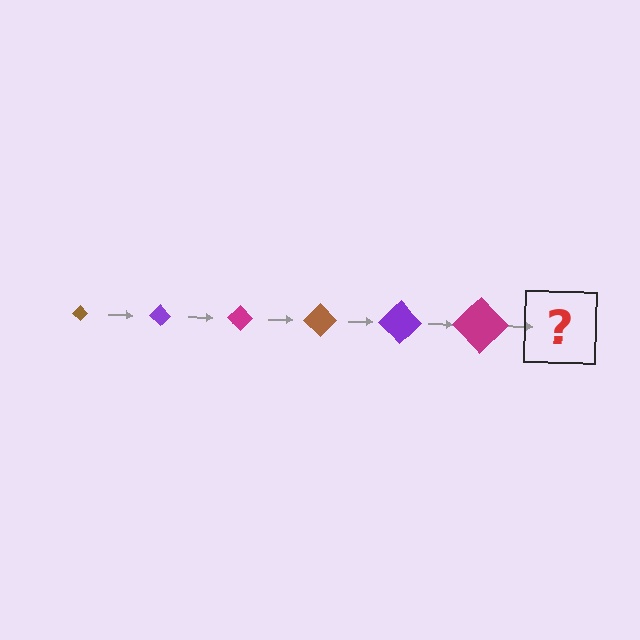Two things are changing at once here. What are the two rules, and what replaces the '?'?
The two rules are that the diamond grows larger each step and the color cycles through brown, purple, and magenta. The '?' should be a brown diamond, larger than the previous one.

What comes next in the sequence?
The next element should be a brown diamond, larger than the previous one.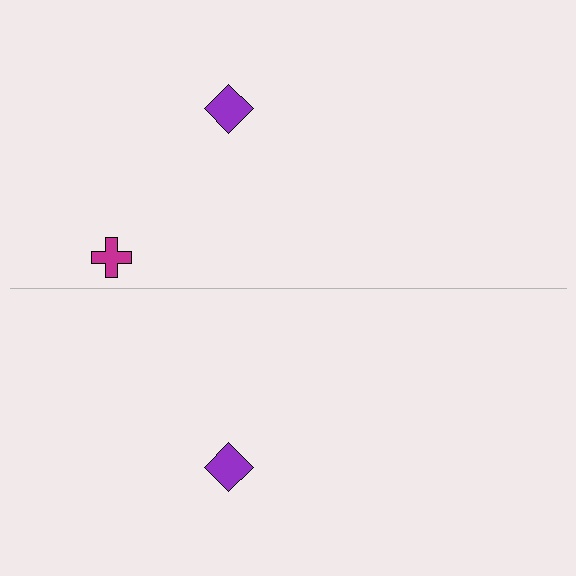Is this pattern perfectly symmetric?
No, the pattern is not perfectly symmetric. A magenta cross is missing from the bottom side.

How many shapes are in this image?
There are 3 shapes in this image.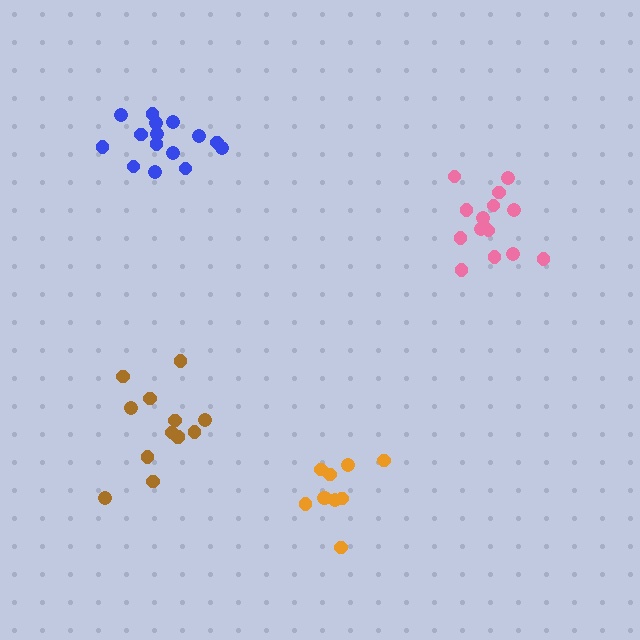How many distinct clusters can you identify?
There are 4 distinct clusters.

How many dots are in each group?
Group 1: 10 dots, Group 2: 15 dots, Group 3: 15 dots, Group 4: 13 dots (53 total).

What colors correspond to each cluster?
The clusters are colored: orange, pink, blue, brown.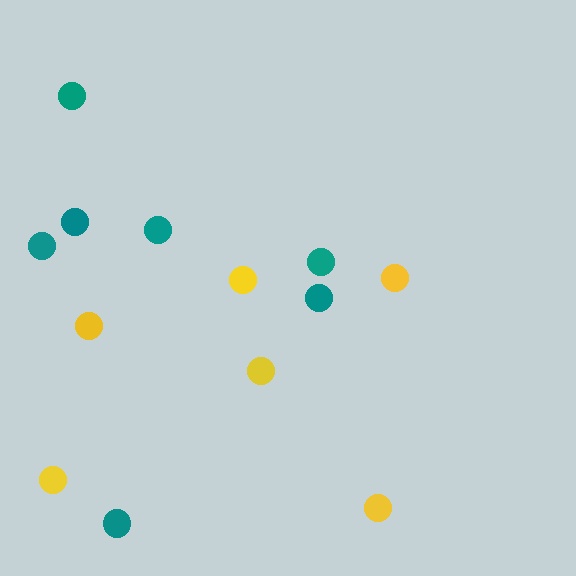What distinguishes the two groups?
There are 2 groups: one group of yellow circles (6) and one group of teal circles (7).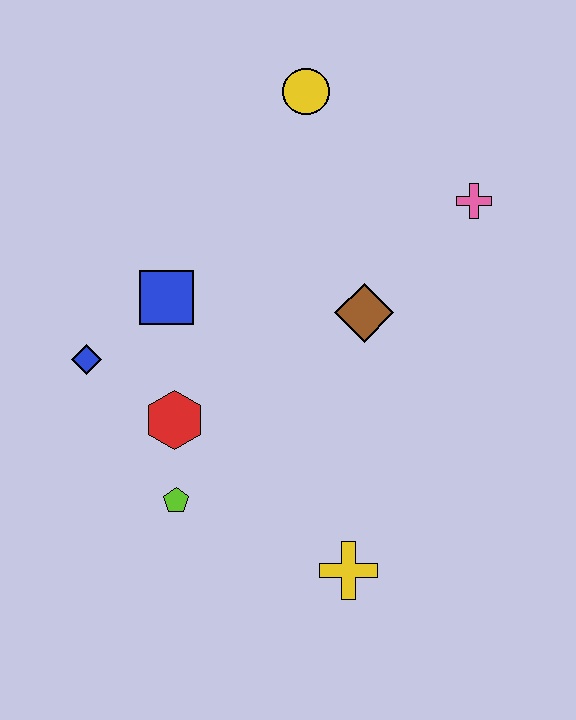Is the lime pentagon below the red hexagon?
Yes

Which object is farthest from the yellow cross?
The yellow circle is farthest from the yellow cross.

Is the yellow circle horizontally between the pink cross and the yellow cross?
No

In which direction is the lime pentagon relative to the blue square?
The lime pentagon is below the blue square.